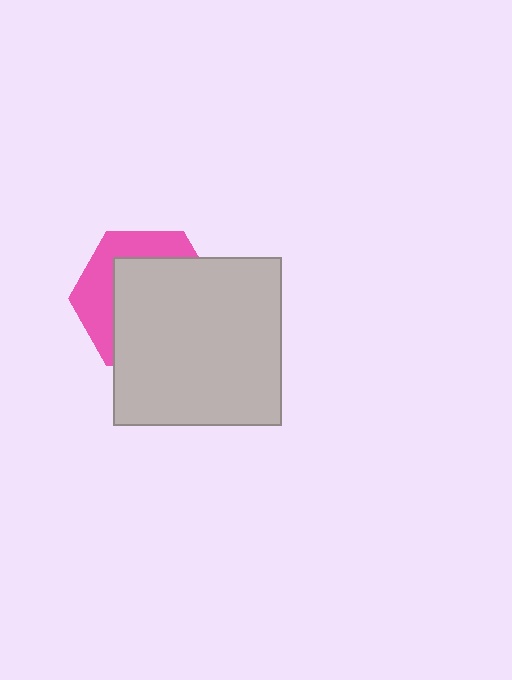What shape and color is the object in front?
The object in front is a light gray square.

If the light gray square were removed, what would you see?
You would see the complete pink hexagon.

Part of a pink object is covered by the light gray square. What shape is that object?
It is a hexagon.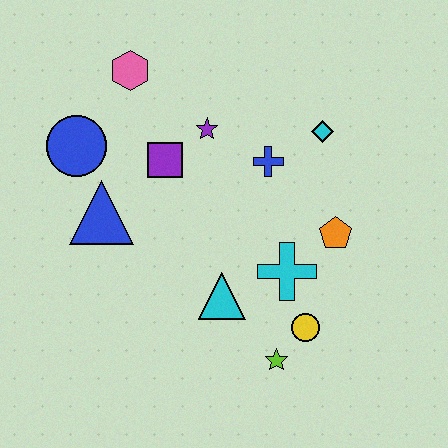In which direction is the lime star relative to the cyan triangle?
The lime star is below the cyan triangle.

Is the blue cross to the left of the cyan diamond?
Yes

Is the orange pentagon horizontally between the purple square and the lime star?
No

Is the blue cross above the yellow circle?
Yes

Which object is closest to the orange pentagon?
The cyan cross is closest to the orange pentagon.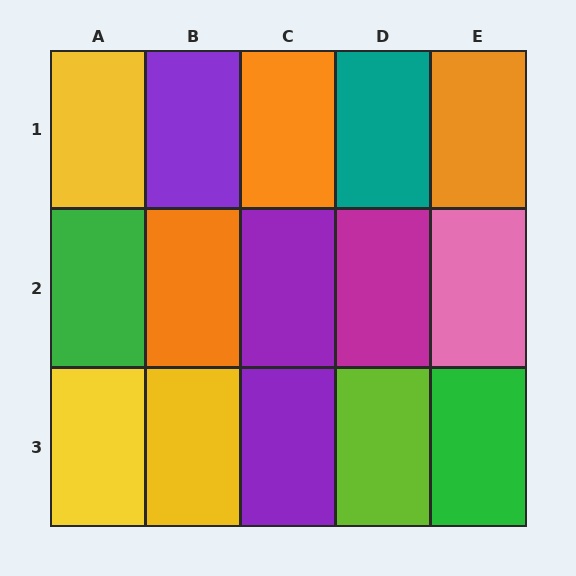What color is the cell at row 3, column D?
Lime.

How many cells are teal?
1 cell is teal.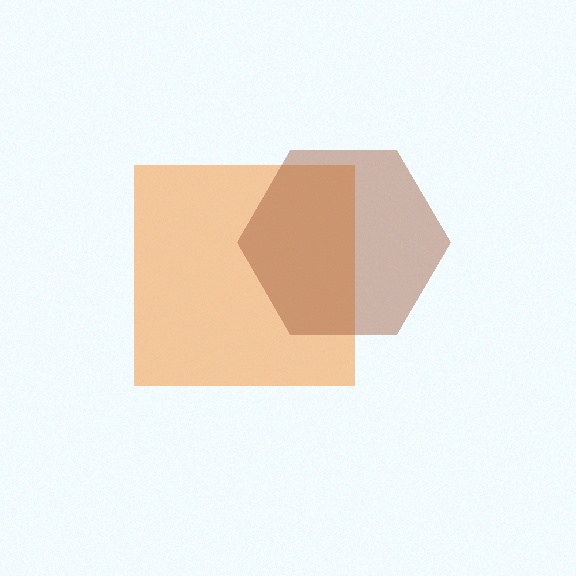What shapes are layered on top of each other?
The layered shapes are: an orange square, a brown hexagon.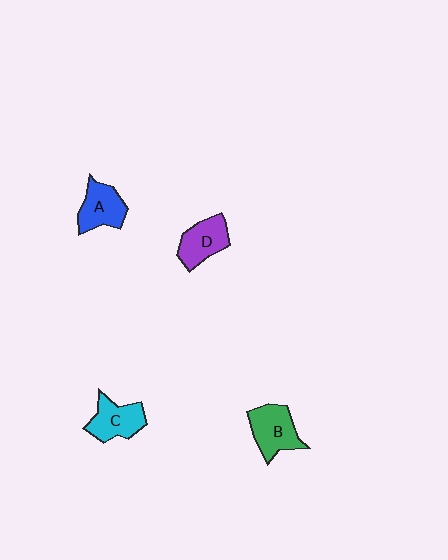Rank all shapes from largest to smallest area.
From largest to smallest: B (green), C (cyan), A (blue), D (purple).